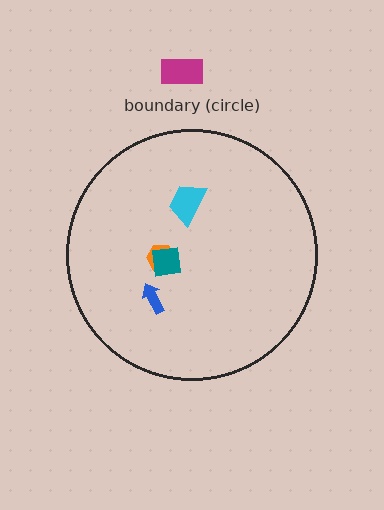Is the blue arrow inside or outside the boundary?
Inside.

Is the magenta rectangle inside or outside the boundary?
Outside.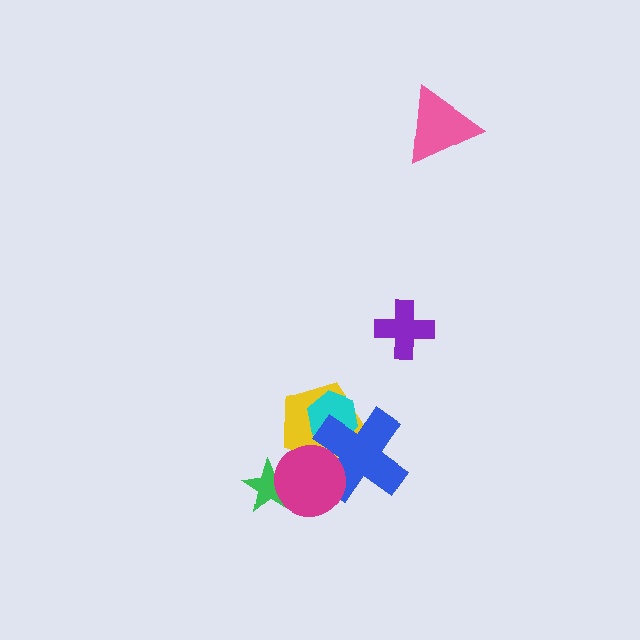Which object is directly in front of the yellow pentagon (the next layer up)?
The cyan hexagon is directly in front of the yellow pentagon.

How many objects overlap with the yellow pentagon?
3 objects overlap with the yellow pentagon.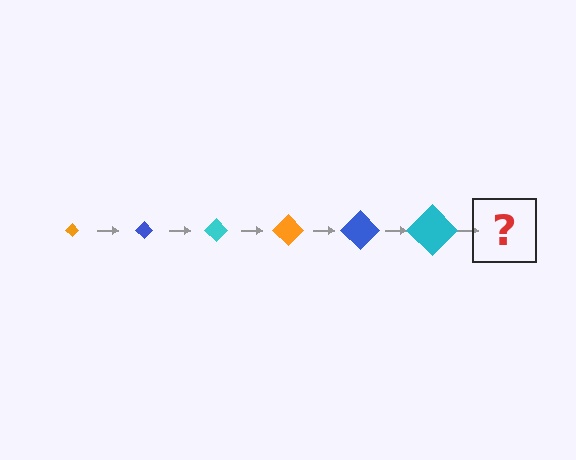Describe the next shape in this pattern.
It should be an orange diamond, larger than the previous one.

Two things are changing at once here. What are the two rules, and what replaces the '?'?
The two rules are that the diamond grows larger each step and the color cycles through orange, blue, and cyan. The '?' should be an orange diamond, larger than the previous one.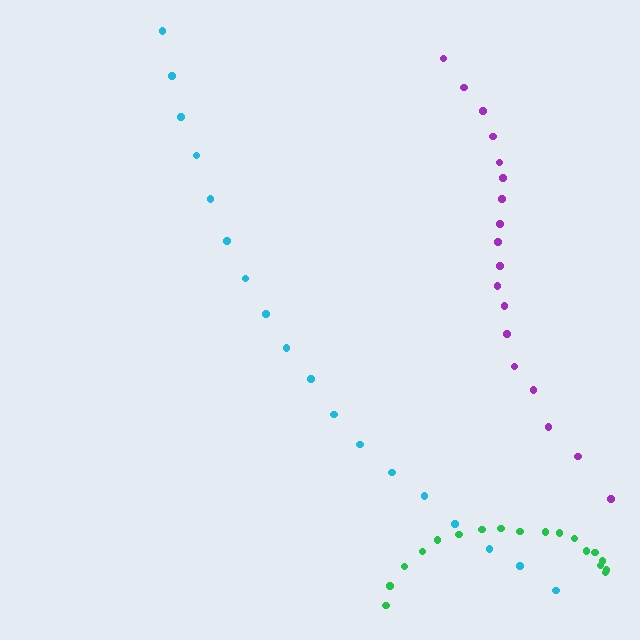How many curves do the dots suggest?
There are 3 distinct paths.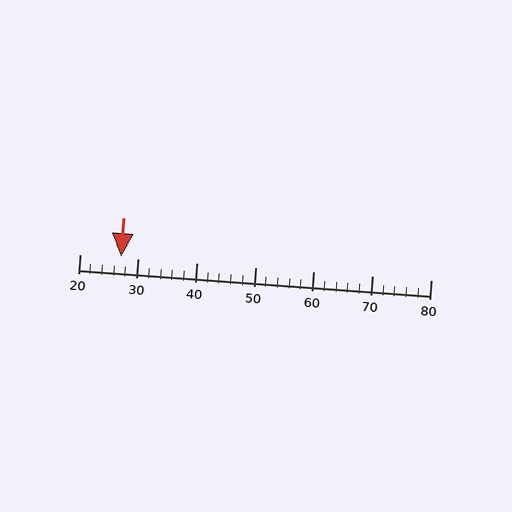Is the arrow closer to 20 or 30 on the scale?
The arrow is closer to 30.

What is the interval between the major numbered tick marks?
The major tick marks are spaced 10 units apart.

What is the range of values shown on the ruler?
The ruler shows values from 20 to 80.